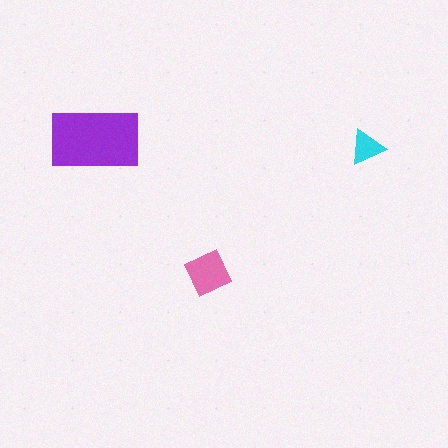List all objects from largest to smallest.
The purple rectangle, the pink square, the cyan triangle.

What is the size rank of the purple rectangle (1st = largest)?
1st.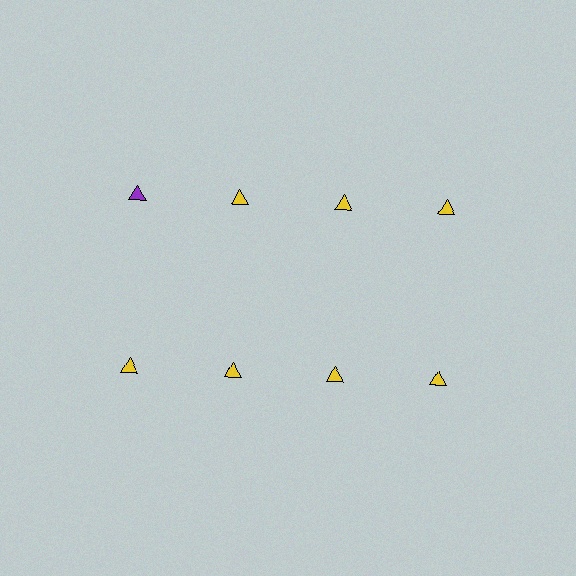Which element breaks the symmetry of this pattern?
The purple triangle in the top row, leftmost column breaks the symmetry. All other shapes are yellow triangles.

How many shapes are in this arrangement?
There are 8 shapes arranged in a grid pattern.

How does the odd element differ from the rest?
It has a different color: purple instead of yellow.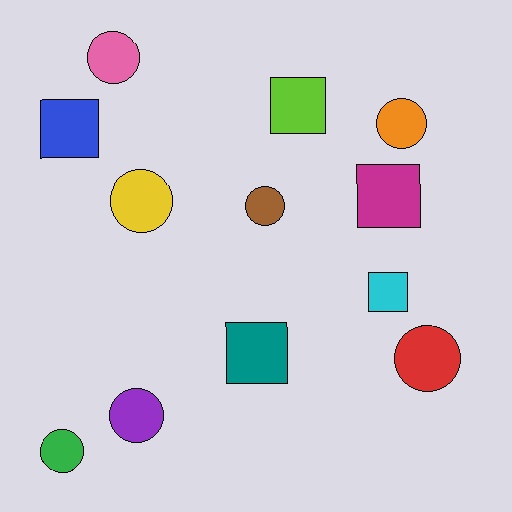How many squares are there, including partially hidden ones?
There are 5 squares.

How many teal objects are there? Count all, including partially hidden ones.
There is 1 teal object.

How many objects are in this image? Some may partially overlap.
There are 12 objects.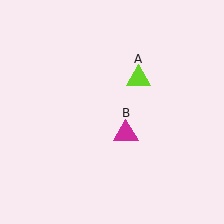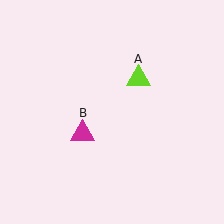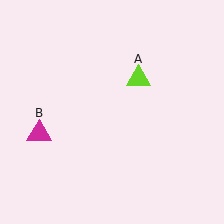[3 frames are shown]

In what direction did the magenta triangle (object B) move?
The magenta triangle (object B) moved left.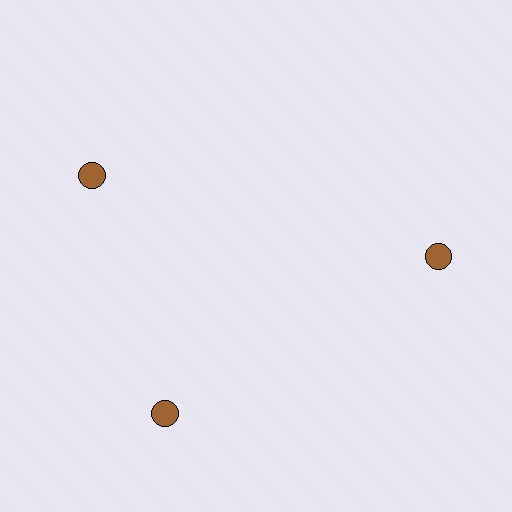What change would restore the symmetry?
The symmetry would be restored by rotating it back into even spacing with its neighbors so that all 3 circles sit at equal angles and equal distance from the center.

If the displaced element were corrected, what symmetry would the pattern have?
It would have 3-fold rotational symmetry — the pattern would map onto itself every 120 degrees.